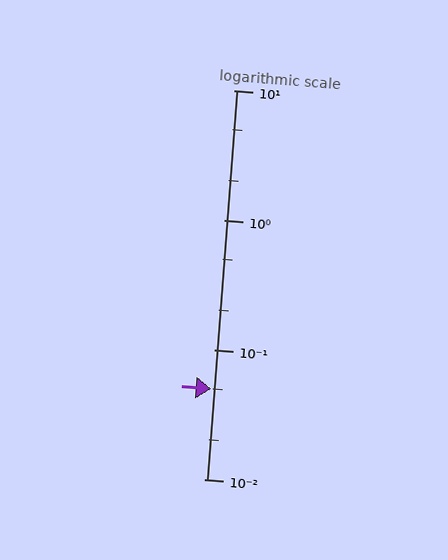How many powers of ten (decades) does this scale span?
The scale spans 3 decades, from 0.01 to 10.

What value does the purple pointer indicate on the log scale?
The pointer indicates approximately 0.05.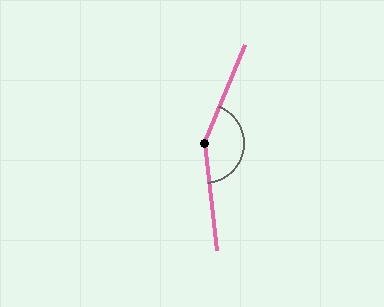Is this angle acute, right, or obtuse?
It is obtuse.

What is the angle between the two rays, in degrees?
Approximately 152 degrees.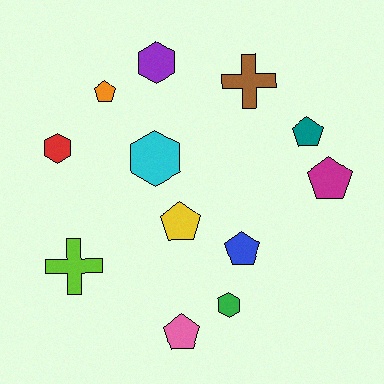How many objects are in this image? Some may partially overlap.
There are 12 objects.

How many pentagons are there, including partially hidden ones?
There are 6 pentagons.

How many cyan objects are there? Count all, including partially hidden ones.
There is 1 cyan object.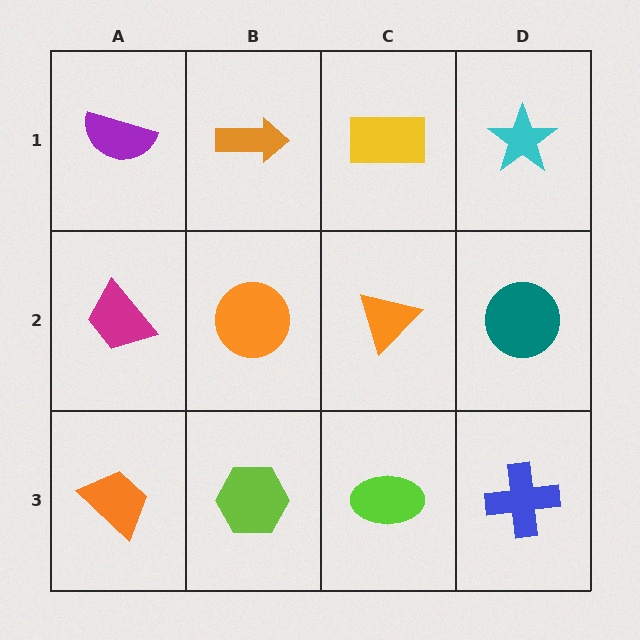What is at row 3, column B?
A lime hexagon.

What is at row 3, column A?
An orange trapezoid.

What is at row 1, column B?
An orange arrow.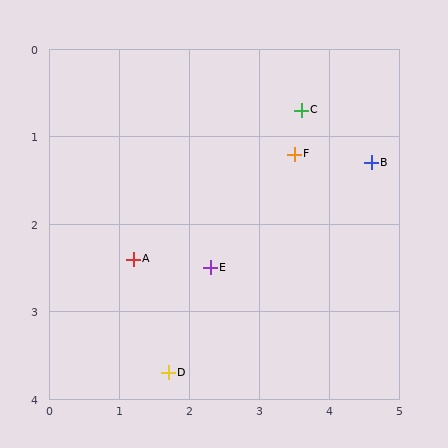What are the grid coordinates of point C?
Point C is at approximately (3.6, 0.7).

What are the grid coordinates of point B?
Point B is at approximately (4.6, 1.3).